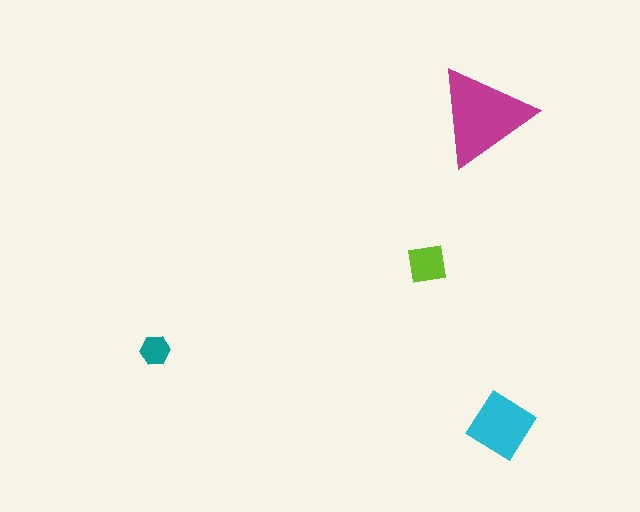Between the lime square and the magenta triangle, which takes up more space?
The magenta triangle.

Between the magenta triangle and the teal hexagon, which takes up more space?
The magenta triangle.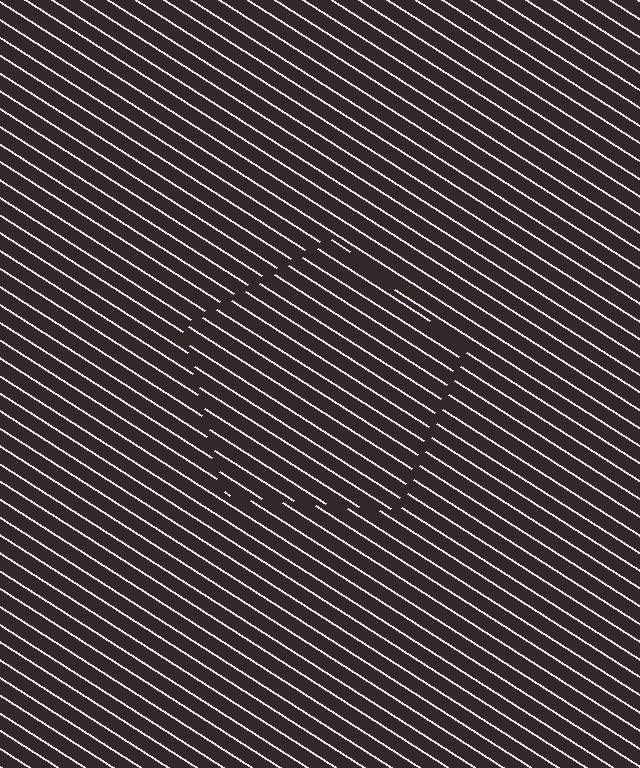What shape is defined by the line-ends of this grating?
An illusory pentagon. The interior of the shape contains the same grating, shifted by half a period — the contour is defined by the phase discontinuity where line-ends from the inner and outer gratings abut.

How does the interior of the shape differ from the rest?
The interior of the shape contains the same grating, shifted by half a period — the contour is defined by the phase discontinuity where line-ends from the inner and outer gratings abut.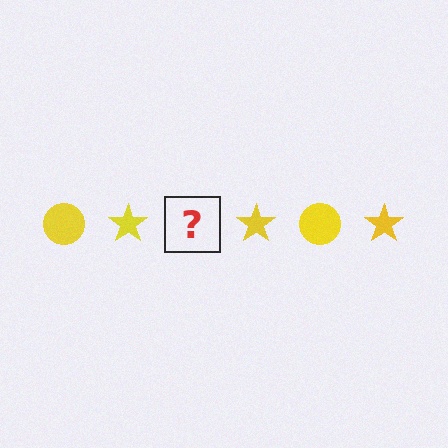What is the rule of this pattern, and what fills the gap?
The rule is that the pattern cycles through circle, star shapes in yellow. The gap should be filled with a yellow circle.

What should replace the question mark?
The question mark should be replaced with a yellow circle.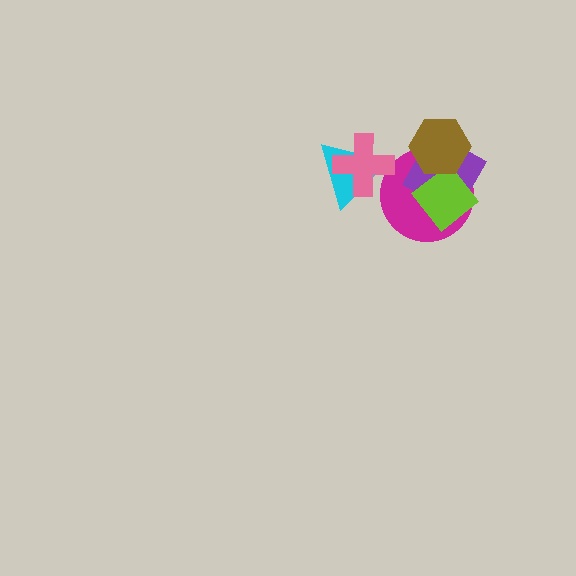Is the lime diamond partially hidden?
Yes, it is partially covered by another shape.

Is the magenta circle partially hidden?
Yes, it is partially covered by another shape.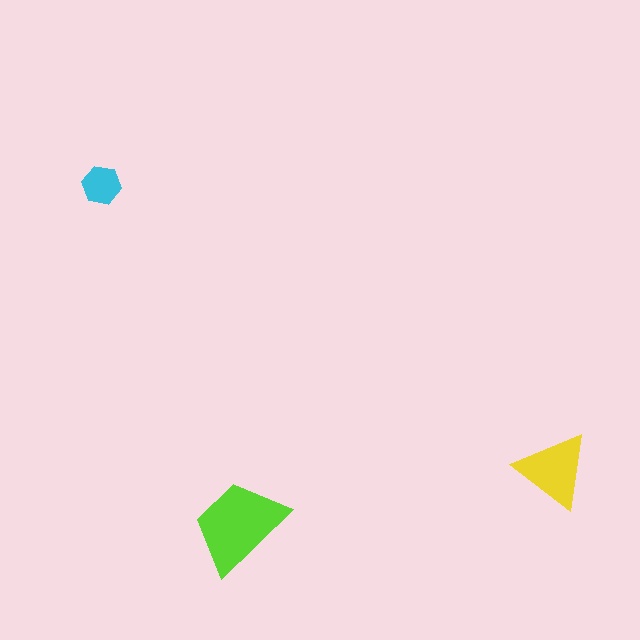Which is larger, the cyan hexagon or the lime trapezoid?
The lime trapezoid.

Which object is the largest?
The lime trapezoid.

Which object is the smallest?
The cyan hexagon.